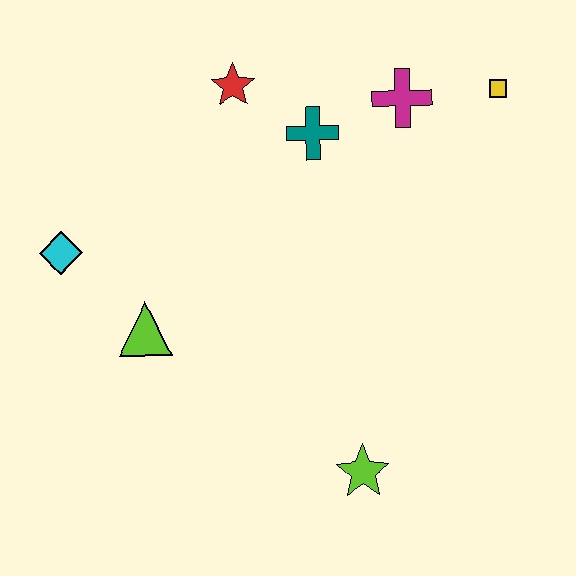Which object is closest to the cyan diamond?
The lime triangle is closest to the cyan diamond.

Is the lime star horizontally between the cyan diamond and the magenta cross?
Yes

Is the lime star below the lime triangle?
Yes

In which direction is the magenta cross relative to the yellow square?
The magenta cross is to the left of the yellow square.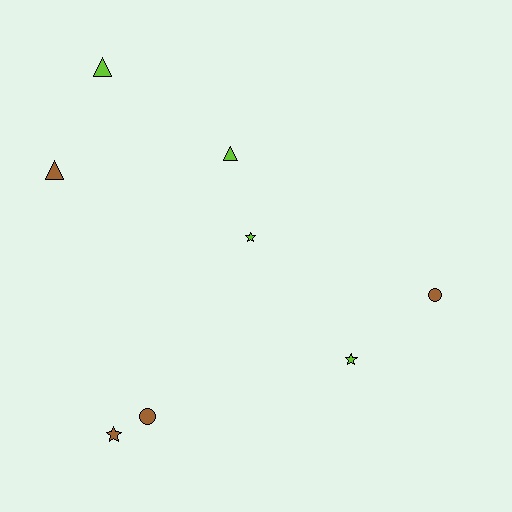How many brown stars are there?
There is 1 brown star.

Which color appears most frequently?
Lime, with 4 objects.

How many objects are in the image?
There are 8 objects.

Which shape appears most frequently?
Star, with 3 objects.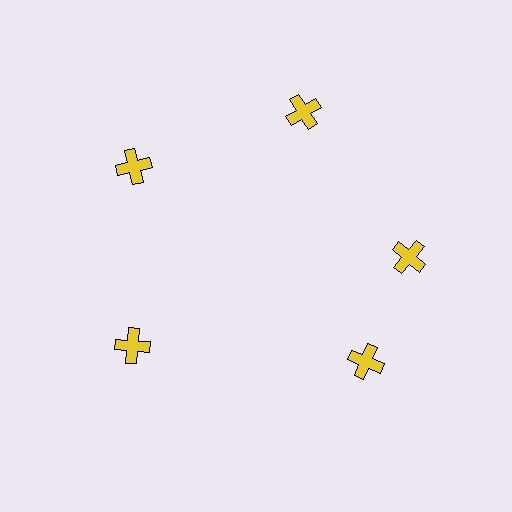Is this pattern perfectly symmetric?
No. The 5 yellow crosses are arranged in a ring, but one element near the 5 o'clock position is rotated out of alignment along the ring, breaking the 5-fold rotational symmetry.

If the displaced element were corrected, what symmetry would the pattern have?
It would have 5-fold rotational symmetry — the pattern would map onto itself every 72 degrees.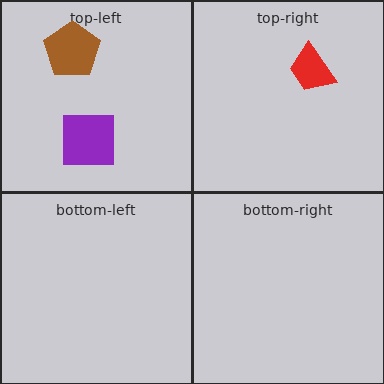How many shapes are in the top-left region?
2.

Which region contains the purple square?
The top-left region.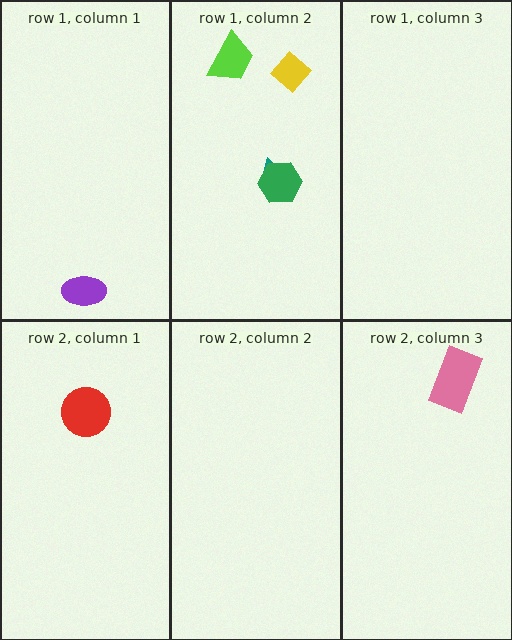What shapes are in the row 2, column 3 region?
The pink rectangle.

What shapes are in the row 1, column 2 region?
The yellow diamond, the lime trapezoid, the teal triangle, the green hexagon.